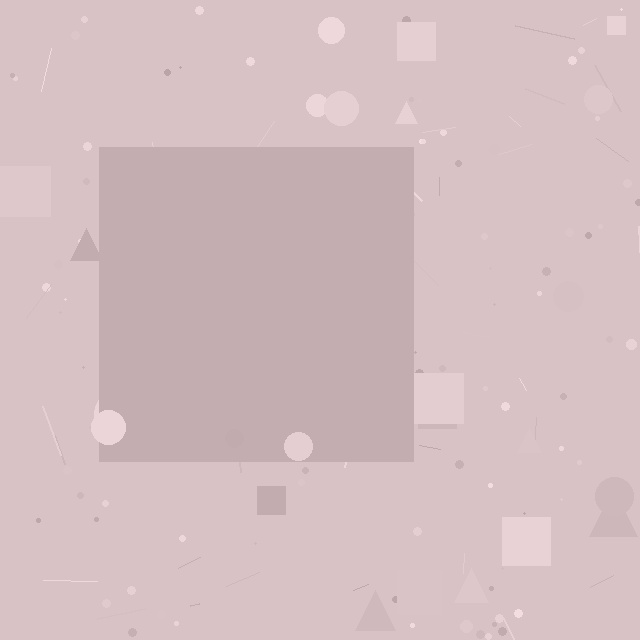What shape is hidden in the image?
A square is hidden in the image.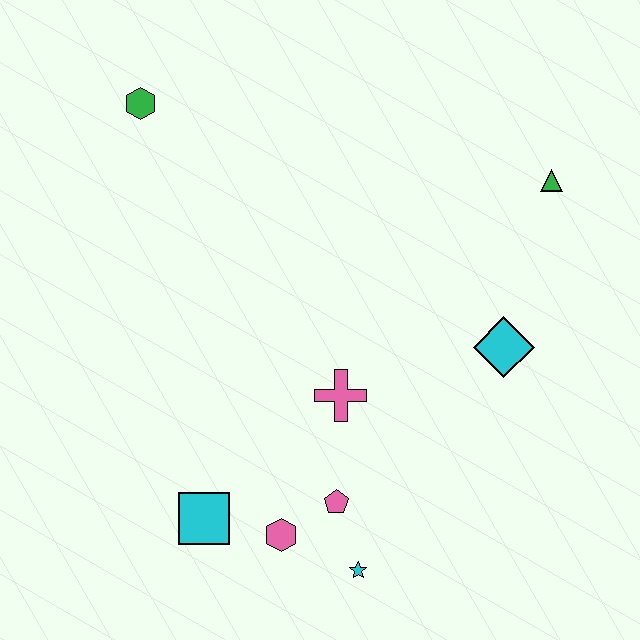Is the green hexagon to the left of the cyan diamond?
Yes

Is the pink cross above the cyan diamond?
No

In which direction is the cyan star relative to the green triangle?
The cyan star is below the green triangle.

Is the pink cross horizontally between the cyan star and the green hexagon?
Yes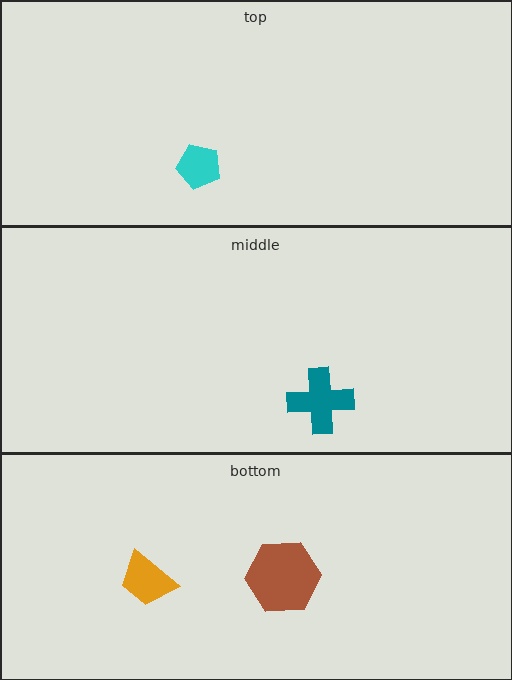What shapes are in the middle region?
The teal cross.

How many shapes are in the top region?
1.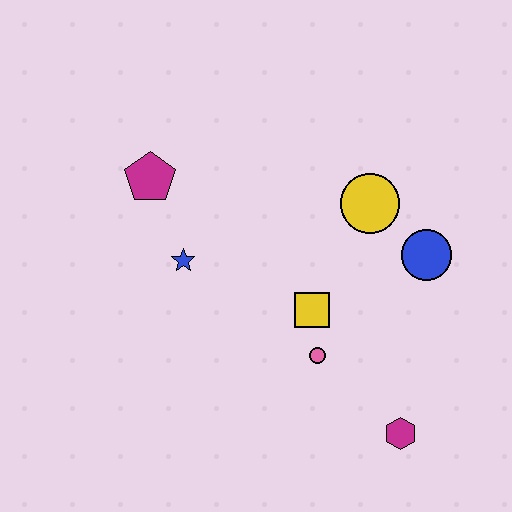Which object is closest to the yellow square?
The pink circle is closest to the yellow square.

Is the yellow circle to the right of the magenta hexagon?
No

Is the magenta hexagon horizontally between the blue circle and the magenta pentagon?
Yes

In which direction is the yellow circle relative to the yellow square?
The yellow circle is above the yellow square.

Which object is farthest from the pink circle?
The magenta pentagon is farthest from the pink circle.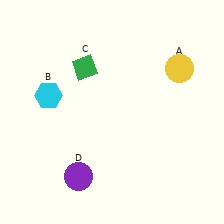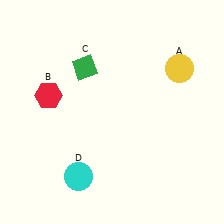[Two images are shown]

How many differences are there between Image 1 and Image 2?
There are 2 differences between the two images.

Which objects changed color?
B changed from cyan to red. D changed from purple to cyan.